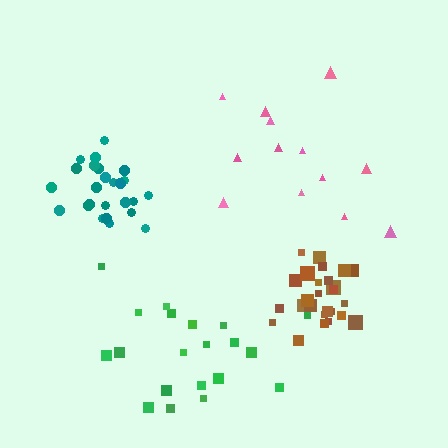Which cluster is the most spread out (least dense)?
Pink.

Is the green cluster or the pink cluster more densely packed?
Green.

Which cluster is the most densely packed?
Brown.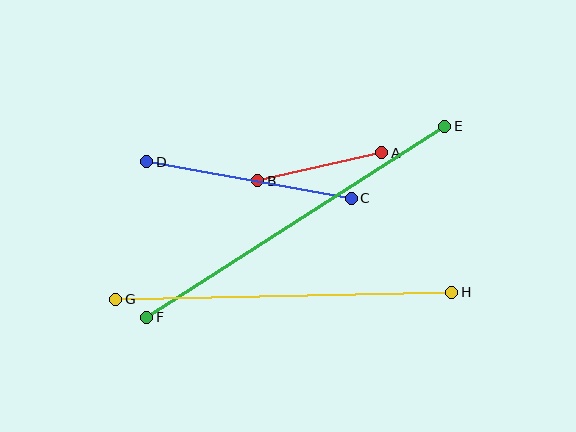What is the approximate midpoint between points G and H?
The midpoint is at approximately (284, 296) pixels.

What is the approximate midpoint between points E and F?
The midpoint is at approximately (296, 222) pixels.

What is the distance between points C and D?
The distance is approximately 208 pixels.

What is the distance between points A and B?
The distance is approximately 127 pixels.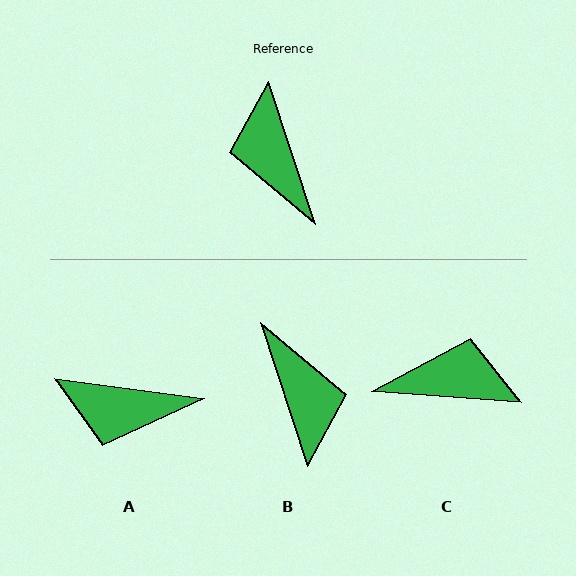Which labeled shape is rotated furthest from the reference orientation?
B, about 180 degrees away.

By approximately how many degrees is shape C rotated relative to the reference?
Approximately 112 degrees clockwise.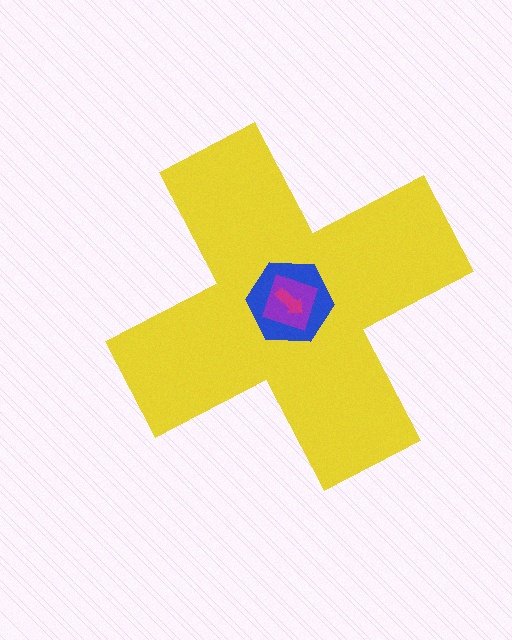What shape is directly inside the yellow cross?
The blue hexagon.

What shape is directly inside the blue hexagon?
The purple square.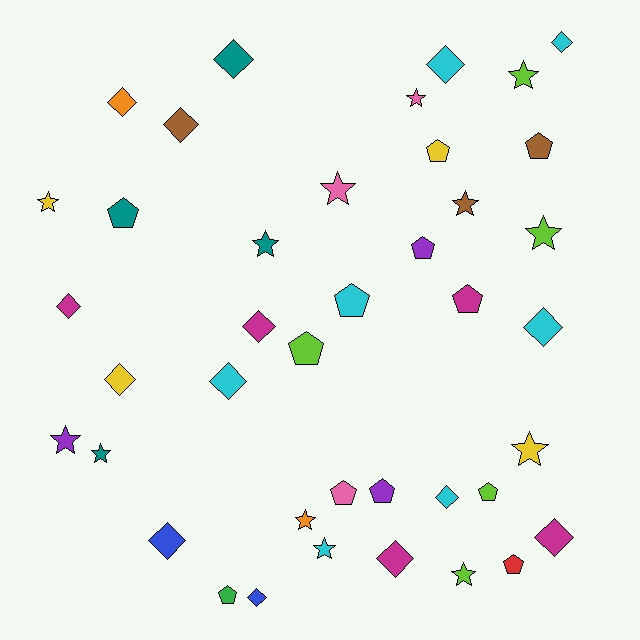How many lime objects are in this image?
There are 5 lime objects.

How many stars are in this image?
There are 13 stars.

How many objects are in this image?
There are 40 objects.